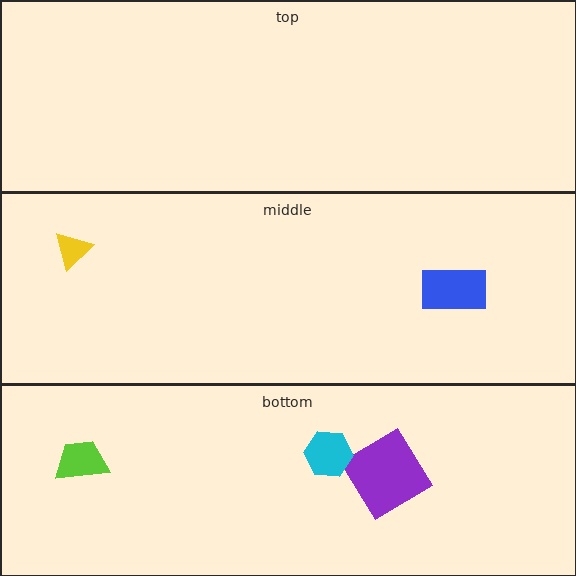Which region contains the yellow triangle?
The middle region.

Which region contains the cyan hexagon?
The bottom region.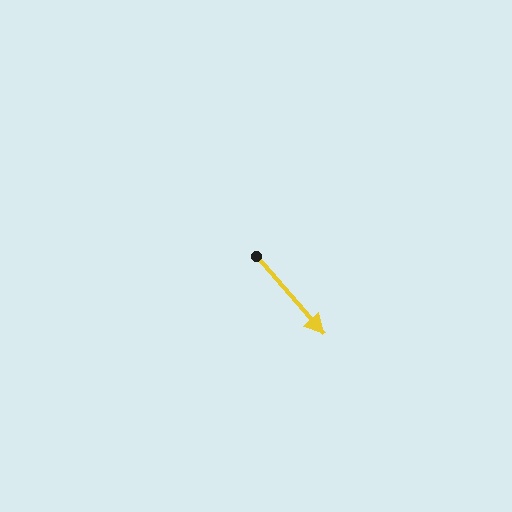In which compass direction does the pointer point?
Southeast.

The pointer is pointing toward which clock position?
Roughly 5 o'clock.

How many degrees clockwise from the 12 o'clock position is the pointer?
Approximately 139 degrees.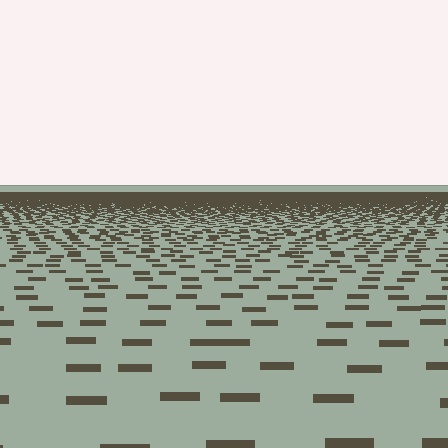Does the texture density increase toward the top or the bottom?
Density increases toward the top.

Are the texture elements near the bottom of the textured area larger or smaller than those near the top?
Larger. Near the bottom, elements are closer to the viewer and appear at a bigger on-screen size.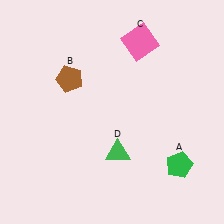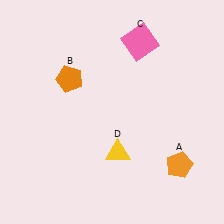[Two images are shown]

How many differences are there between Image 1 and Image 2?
There are 3 differences between the two images.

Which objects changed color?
A changed from green to orange. B changed from brown to orange. D changed from green to yellow.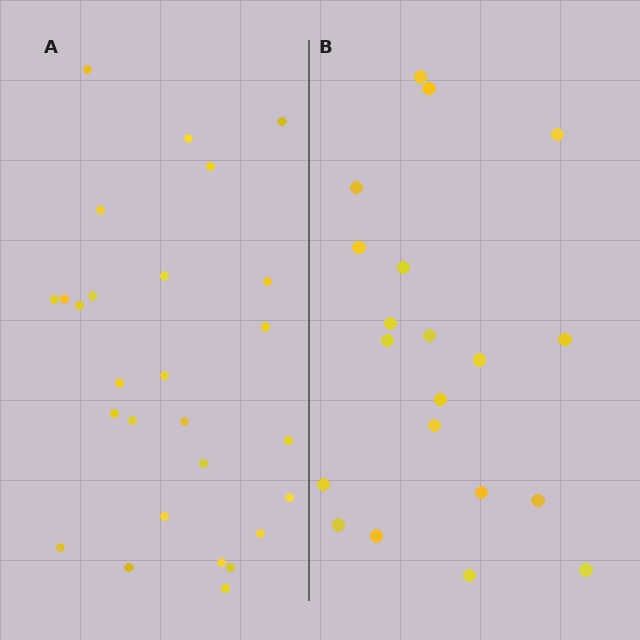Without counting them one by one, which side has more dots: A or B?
Region A (the left region) has more dots.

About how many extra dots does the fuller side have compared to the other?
Region A has roughly 8 or so more dots than region B.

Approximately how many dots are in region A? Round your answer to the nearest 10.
About 30 dots. (The exact count is 27, which rounds to 30.)